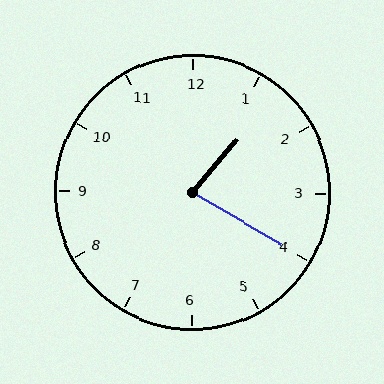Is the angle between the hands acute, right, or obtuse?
It is acute.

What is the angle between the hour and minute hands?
Approximately 80 degrees.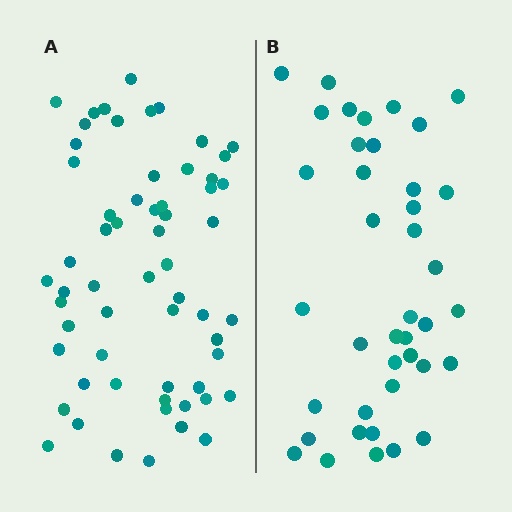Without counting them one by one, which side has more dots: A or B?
Region A (the left region) has more dots.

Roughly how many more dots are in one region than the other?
Region A has approximately 20 more dots than region B.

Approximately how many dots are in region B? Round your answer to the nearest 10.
About 40 dots.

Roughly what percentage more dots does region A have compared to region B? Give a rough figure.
About 50% more.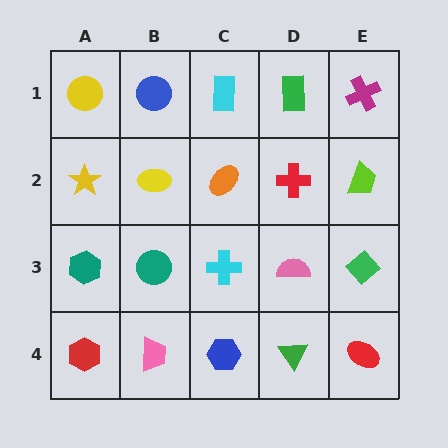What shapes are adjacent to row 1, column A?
A yellow star (row 2, column A), a blue circle (row 1, column B).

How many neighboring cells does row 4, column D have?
3.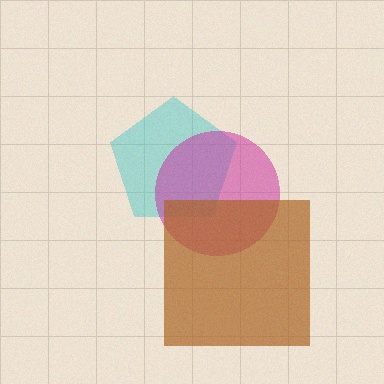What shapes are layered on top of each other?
The layered shapes are: a cyan pentagon, a magenta circle, a brown square.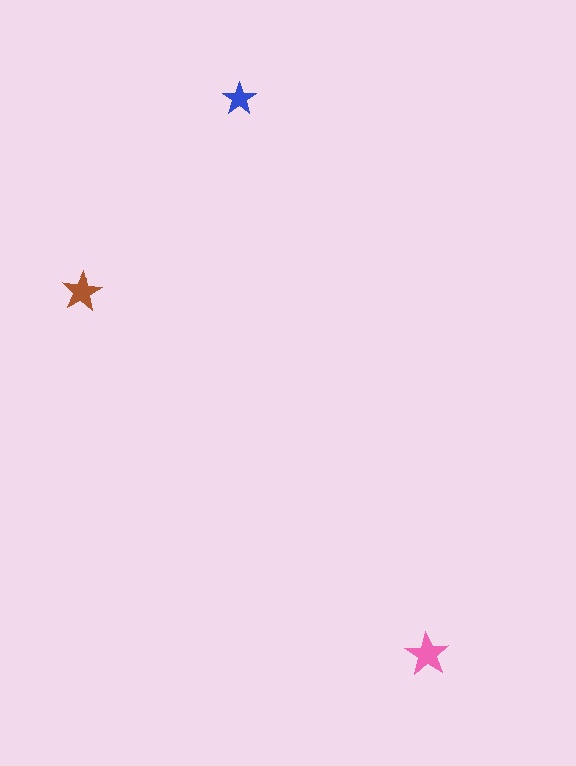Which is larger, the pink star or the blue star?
The pink one.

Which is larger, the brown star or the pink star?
The pink one.